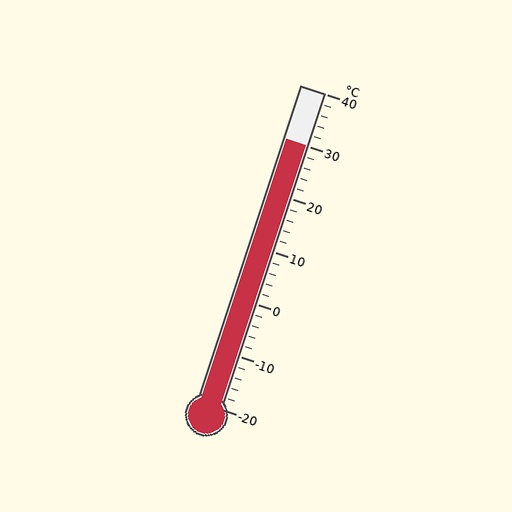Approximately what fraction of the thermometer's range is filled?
The thermometer is filled to approximately 85% of its range.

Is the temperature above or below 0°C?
The temperature is above 0°C.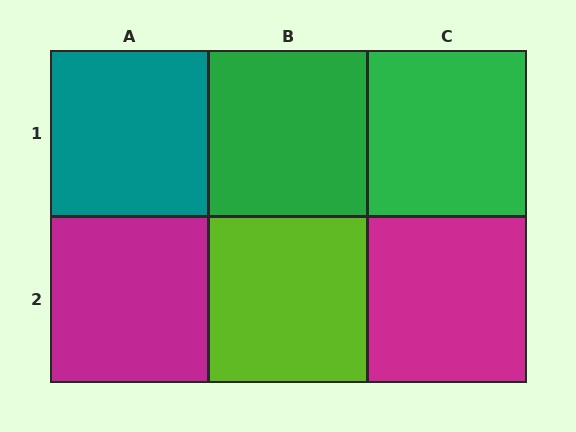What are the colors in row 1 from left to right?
Teal, green, green.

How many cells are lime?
1 cell is lime.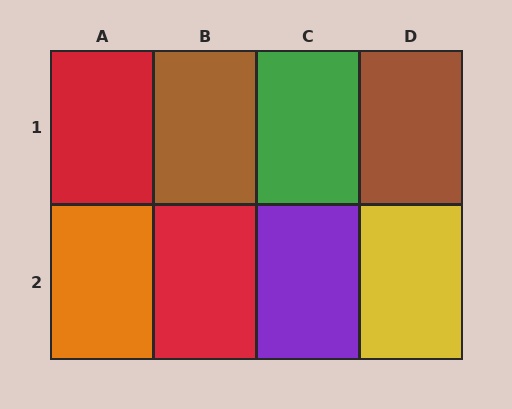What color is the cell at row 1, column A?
Red.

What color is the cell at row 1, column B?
Brown.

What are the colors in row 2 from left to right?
Orange, red, purple, yellow.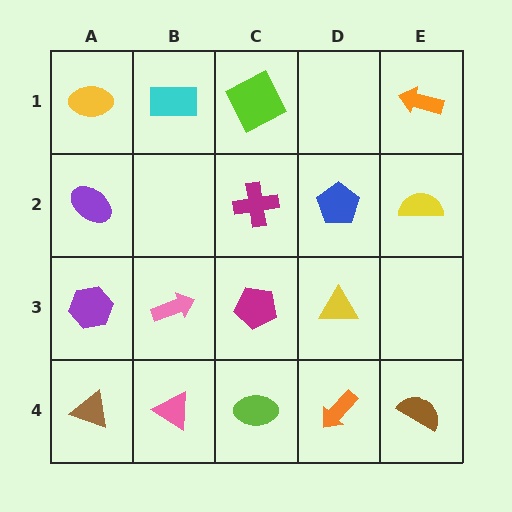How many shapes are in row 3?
4 shapes.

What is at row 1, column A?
A yellow ellipse.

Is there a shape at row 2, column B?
No, that cell is empty.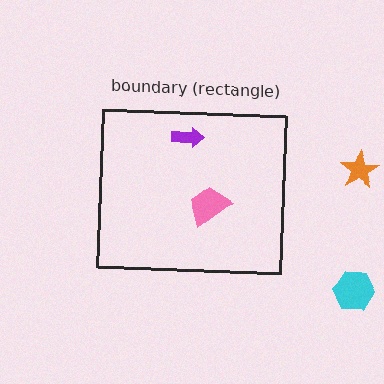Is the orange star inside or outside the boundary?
Outside.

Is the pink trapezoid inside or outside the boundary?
Inside.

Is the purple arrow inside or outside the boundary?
Inside.